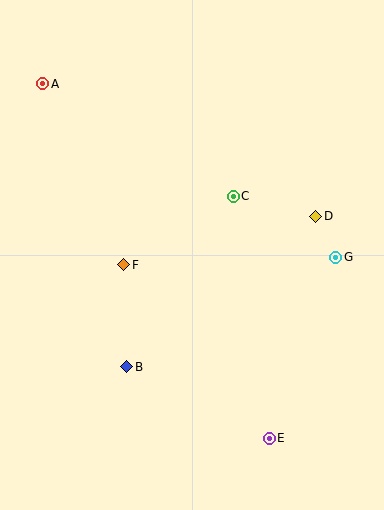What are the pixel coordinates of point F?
Point F is at (124, 265).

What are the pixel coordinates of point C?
Point C is at (233, 196).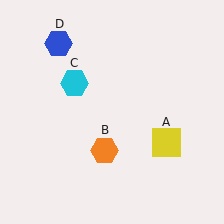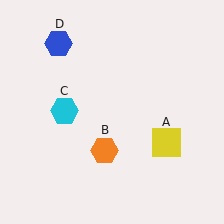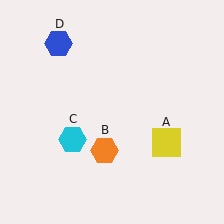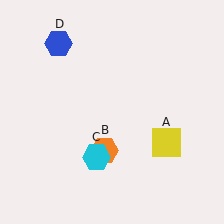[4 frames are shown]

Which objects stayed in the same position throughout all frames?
Yellow square (object A) and orange hexagon (object B) and blue hexagon (object D) remained stationary.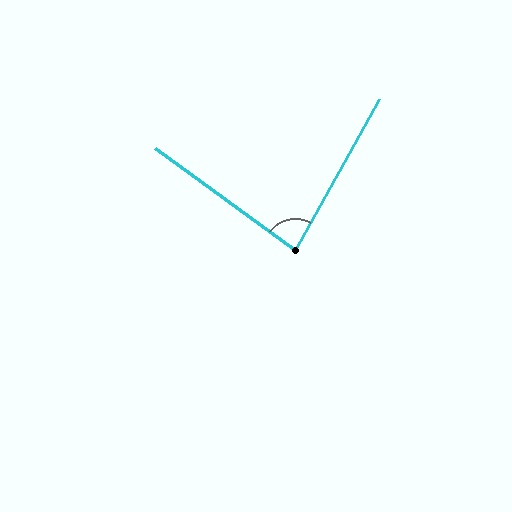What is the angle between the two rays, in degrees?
Approximately 83 degrees.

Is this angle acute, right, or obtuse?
It is acute.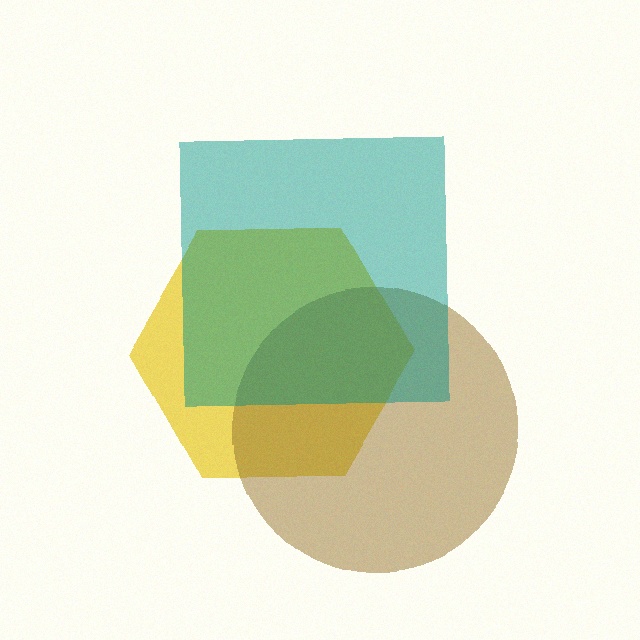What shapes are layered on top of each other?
The layered shapes are: a yellow hexagon, a brown circle, a teal square.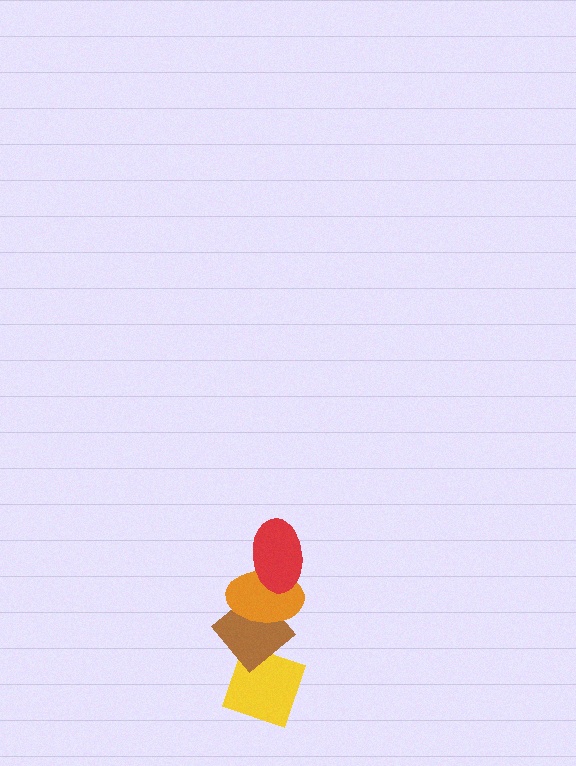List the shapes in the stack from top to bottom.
From top to bottom: the red ellipse, the orange ellipse, the brown diamond, the yellow diamond.